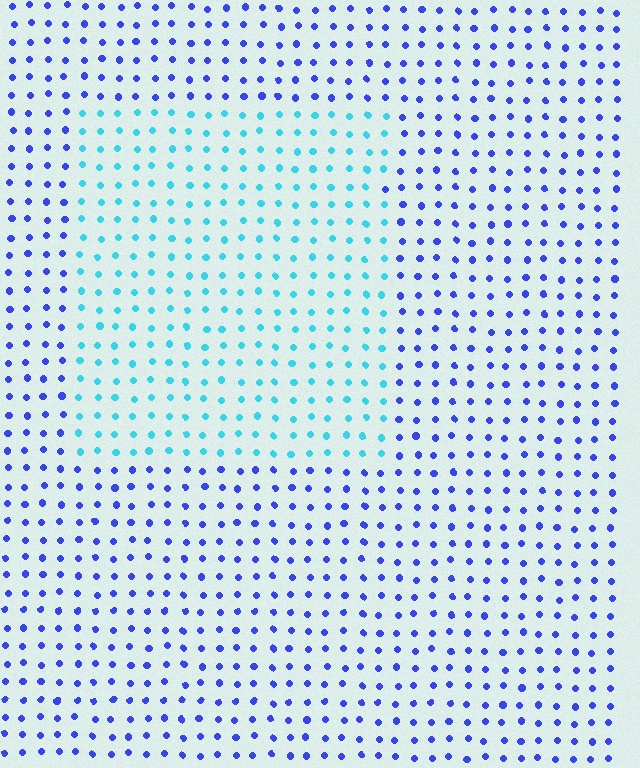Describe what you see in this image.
The image is filled with small blue elements in a uniform arrangement. A rectangle-shaped region is visible where the elements are tinted to a slightly different hue, forming a subtle color boundary.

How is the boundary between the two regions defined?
The boundary is defined purely by a slight shift in hue (about 50 degrees). Spacing, size, and orientation are identical on both sides.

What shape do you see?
I see a rectangle.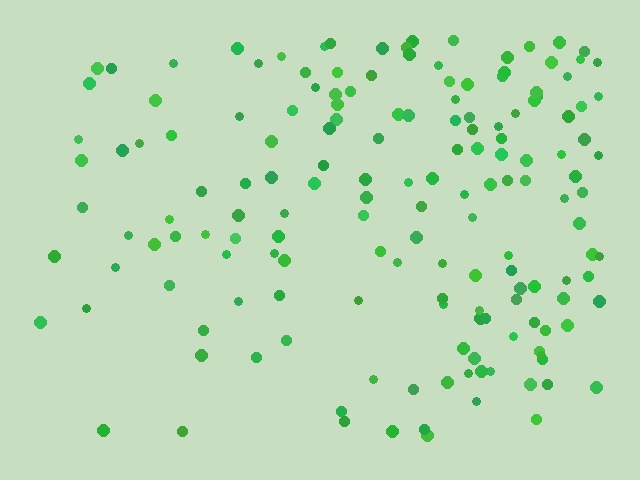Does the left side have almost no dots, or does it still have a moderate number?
Still a moderate number, just noticeably fewer than the right.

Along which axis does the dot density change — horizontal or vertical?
Horizontal.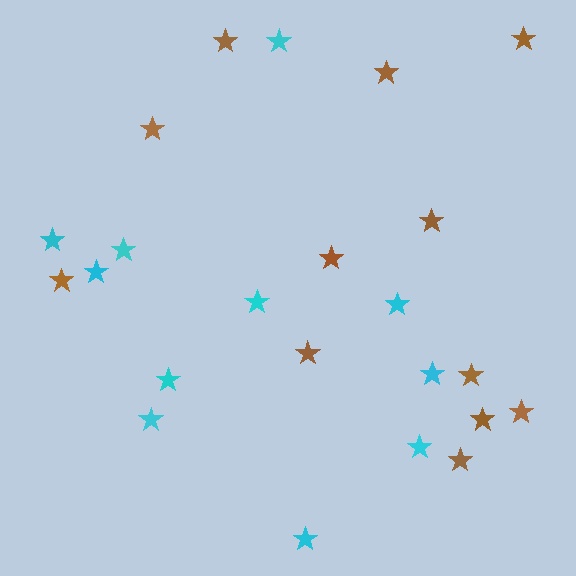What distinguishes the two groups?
There are 2 groups: one group of brown stars (12) and one group of cyan stars (11).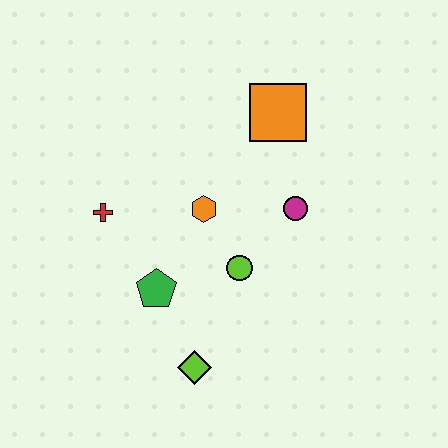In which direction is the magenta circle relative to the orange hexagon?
The magenta circle is to the right of the orange hexagon.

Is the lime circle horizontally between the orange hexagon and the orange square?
Yes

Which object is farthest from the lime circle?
The orange square is farthest from the lime circle.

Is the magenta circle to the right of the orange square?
Yes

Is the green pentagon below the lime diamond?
No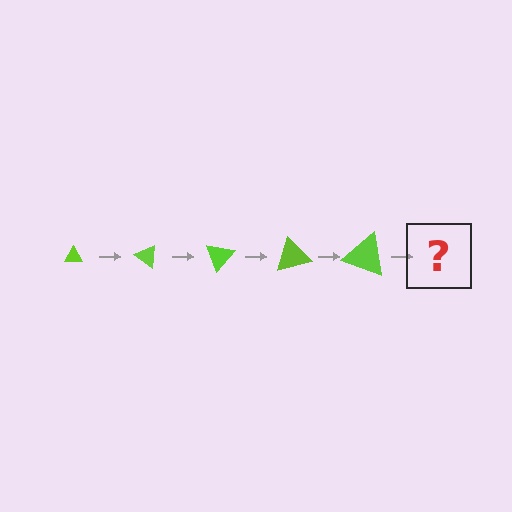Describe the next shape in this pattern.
It should be a triangle, larger than the previous one and rotated 175 degrees from the start.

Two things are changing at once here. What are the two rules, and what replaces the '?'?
The two rules are that the triangle grows larger each step and it rotates 35 degrees each step. The '?' should be a triangle, larger than the previous one and rotated 175 degrees from the start.